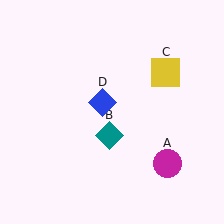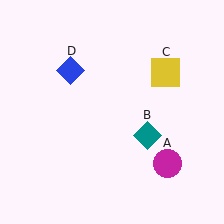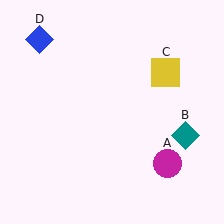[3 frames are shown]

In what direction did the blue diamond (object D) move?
The blue diamond (object D) moved up and to the left.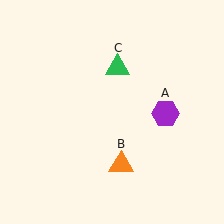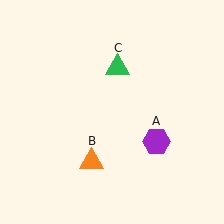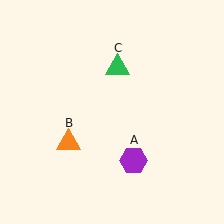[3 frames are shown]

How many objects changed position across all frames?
2 objects changed position: purple hexagon (object A), orange triangle (object B).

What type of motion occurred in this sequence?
The purple hexagon (object A), orange triangle (object B) rotated clockwise around the center of the scene.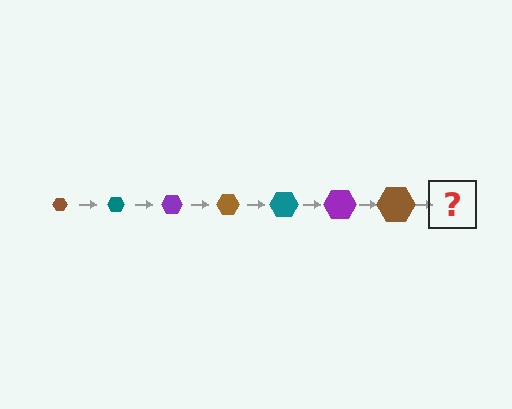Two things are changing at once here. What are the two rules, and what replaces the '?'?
The two rules are that the hexagon grows larger each step and the color cycles through brown, teal, and purple. The '?' should be a teal hexagon, larger than the previous one.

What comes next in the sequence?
The next element should be a teal hexagon, larger than the previous one.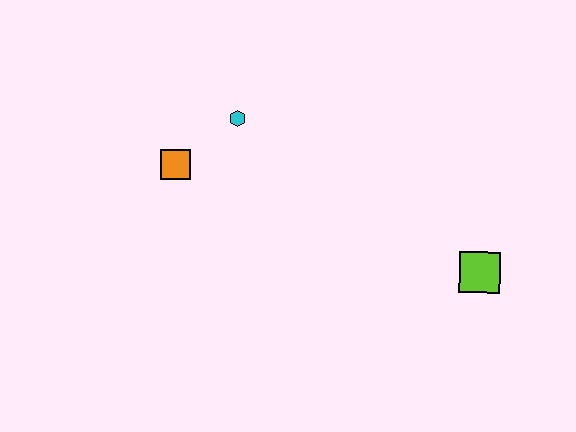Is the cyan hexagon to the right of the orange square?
Yes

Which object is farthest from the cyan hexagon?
The lime square is farthest from the cyan hexagon.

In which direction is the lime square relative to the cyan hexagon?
The lime square is to the right of the cyan hexagon.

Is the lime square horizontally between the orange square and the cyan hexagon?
No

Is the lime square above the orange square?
No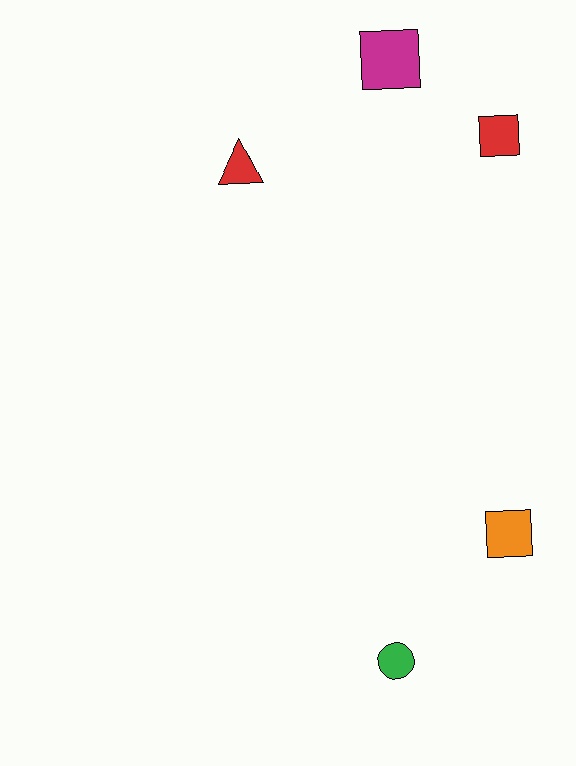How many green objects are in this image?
There is 1 green object.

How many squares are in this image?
There are 3 squares.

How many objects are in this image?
There are 5 objects.